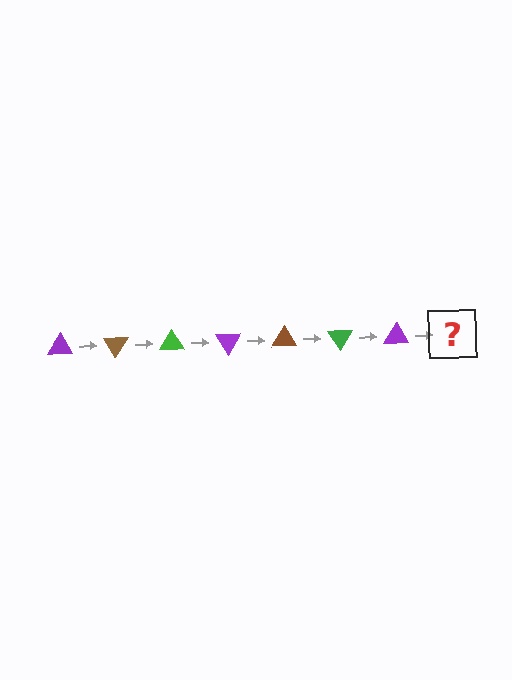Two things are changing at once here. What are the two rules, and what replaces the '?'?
The two rules are that it rotates 60 degrees each step and the color cycles through purple, brown, and green. The '?' should be a brown triangle, rotated 420 degrees from the start.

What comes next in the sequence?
The next element should be a brown triangle, rotated 420 degrees from the start.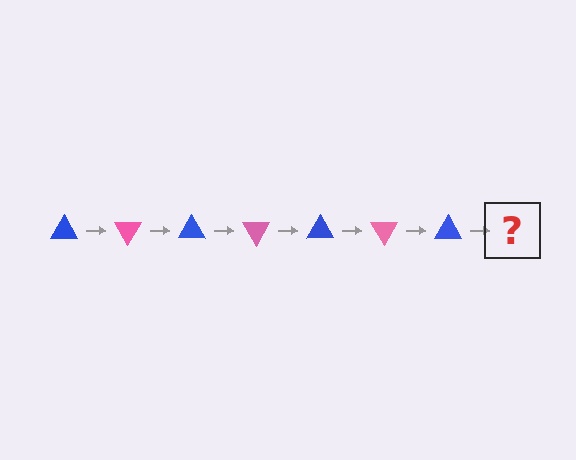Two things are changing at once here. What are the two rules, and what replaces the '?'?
The two rules are that it rotates 60 degrees each step and the color cycles through blue and pink. The '?' should be a pink triangle, rotated 420 degrees from the start.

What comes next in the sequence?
The next element should be a pink triangle, rotated 420 degrees from the start.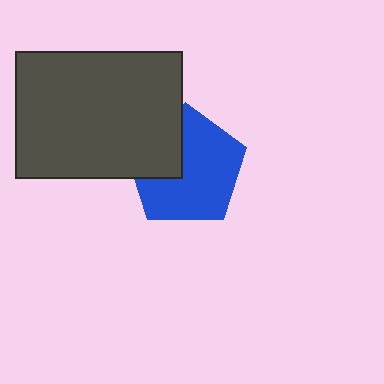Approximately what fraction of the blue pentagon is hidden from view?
Roughly 31% of the blue pentagon is hidden behind the dark gray rectangle.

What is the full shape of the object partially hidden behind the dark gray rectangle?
The partially hidden object is a blue pentagon.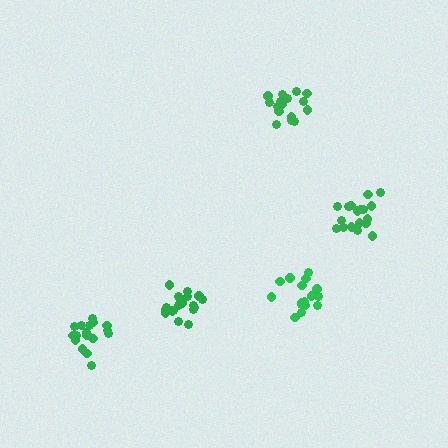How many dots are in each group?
Group 1: 16 dots, Group 2: 18 dots, Group 3: 19 dots, Group 4: 20 dots, Group 5: 16 dots (89 total).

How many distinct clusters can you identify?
There are 5 distinct clusters.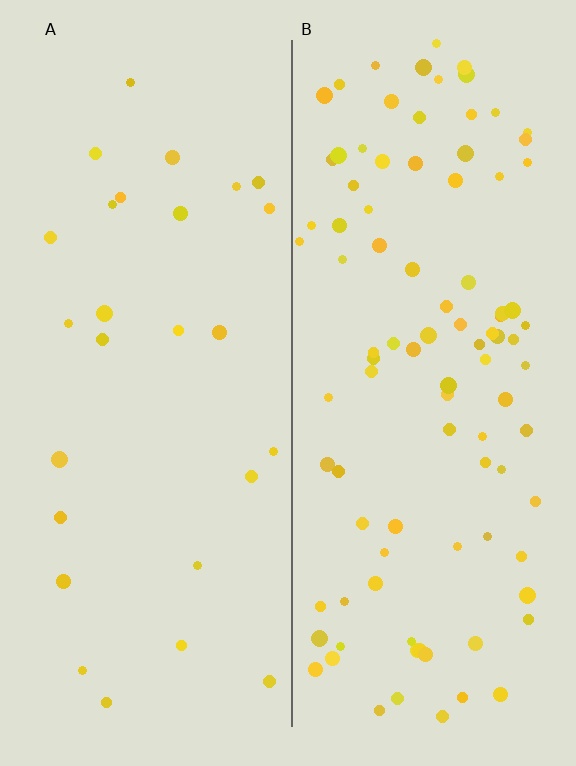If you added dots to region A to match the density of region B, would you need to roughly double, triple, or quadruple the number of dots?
Approximately quadruple.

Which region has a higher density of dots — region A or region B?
B (the right).